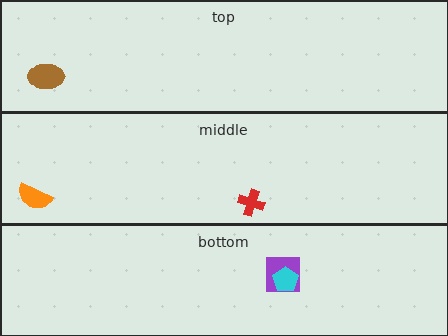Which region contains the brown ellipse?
The top region.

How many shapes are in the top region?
1.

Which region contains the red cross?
The middle region.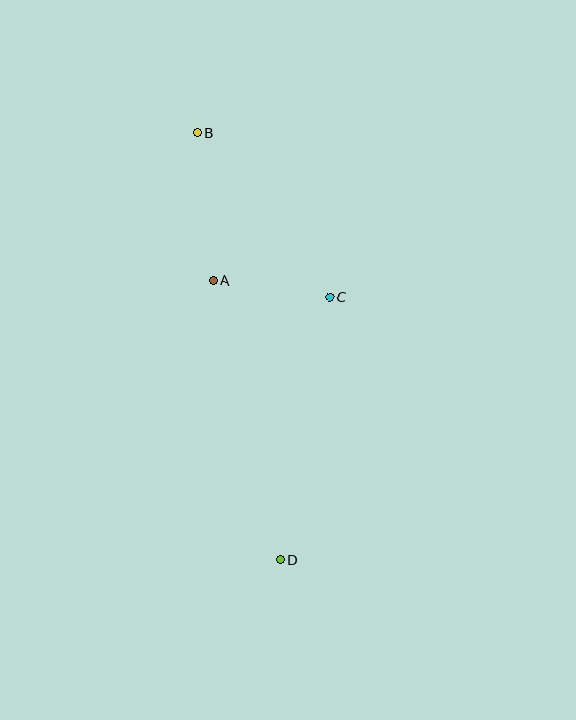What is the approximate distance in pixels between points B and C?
The distance between B and C is approximately 211 pixels.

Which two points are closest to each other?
Points A and C are closest to each other.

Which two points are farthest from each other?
Points B and D are farthest from each other.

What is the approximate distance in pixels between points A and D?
The distance between A and D is approximately 288 pixels.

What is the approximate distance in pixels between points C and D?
The distance between C and D is approximately 267 pixels.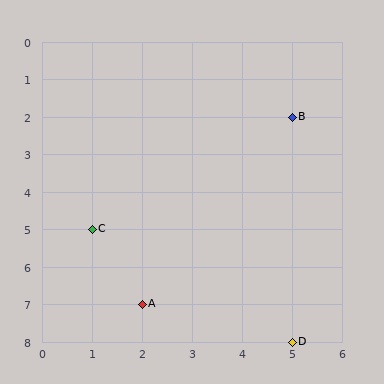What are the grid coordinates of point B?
Point B is at grid coordinates (5, 2).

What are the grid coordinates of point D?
Point D is at grid coordinates (5, 8).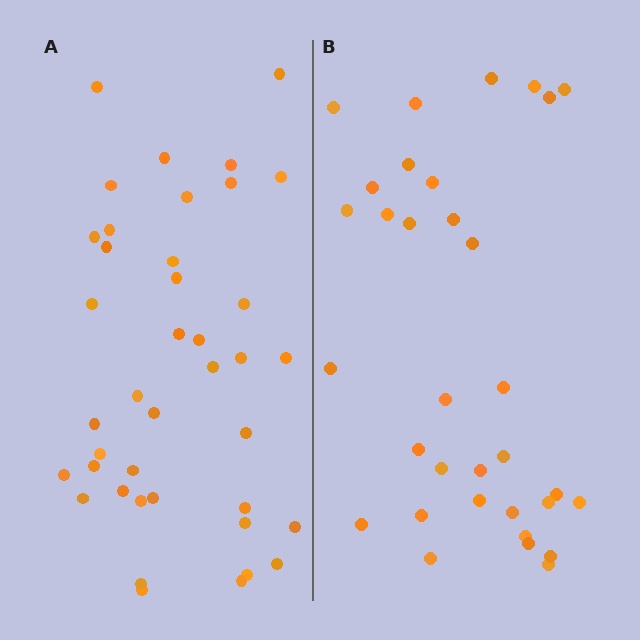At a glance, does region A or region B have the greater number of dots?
Region A (the left region) has more dots.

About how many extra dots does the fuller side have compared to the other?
Region A has roughly 8 or so more dots than region B.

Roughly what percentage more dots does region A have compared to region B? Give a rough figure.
About 20% more.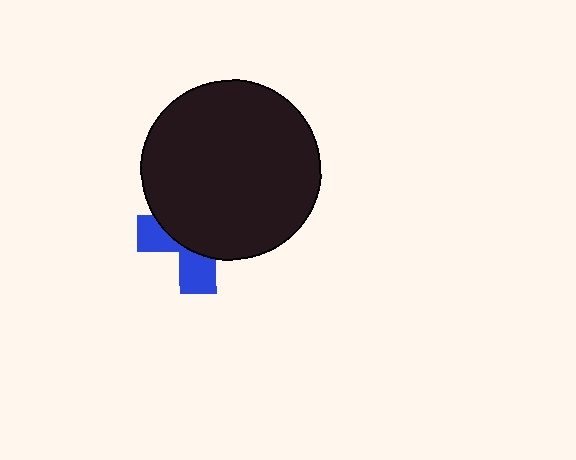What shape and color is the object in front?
The object in front is a black circle.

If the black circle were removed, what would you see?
You would see the complete blue cross.